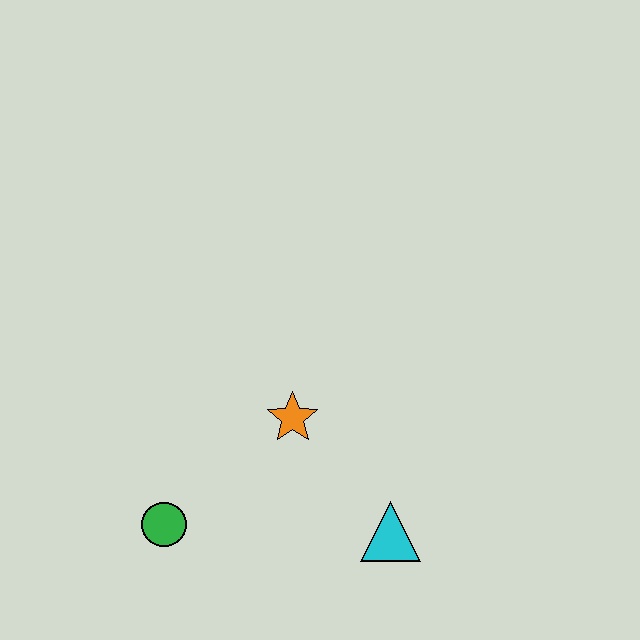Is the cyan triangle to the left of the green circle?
No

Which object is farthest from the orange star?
The green circle is farthest from the orange star.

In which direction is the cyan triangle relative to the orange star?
The cyan triangle is below the orange star.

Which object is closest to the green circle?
The orange star is closest to the green circle.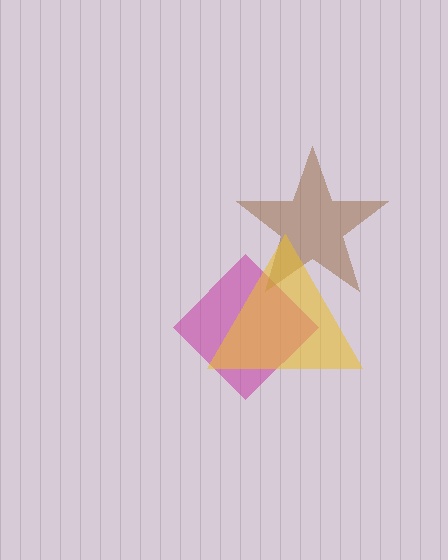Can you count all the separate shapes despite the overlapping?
Yes, there are 3 separate shapes.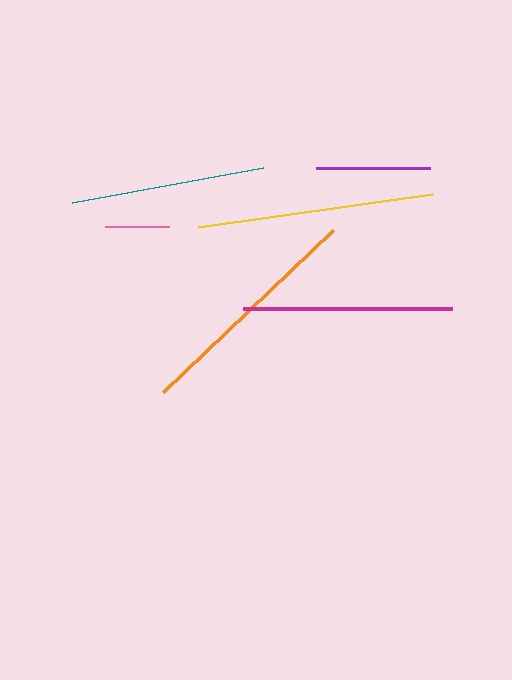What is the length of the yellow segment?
The yellow segment is approximately 237 pixels long.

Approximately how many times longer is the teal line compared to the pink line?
The teal line is approximately 3.0 times the length of the pink line.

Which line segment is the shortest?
The pink line is the shortest at approximately 64 pixels.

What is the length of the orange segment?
The orange segment is approximately 235 pixels long.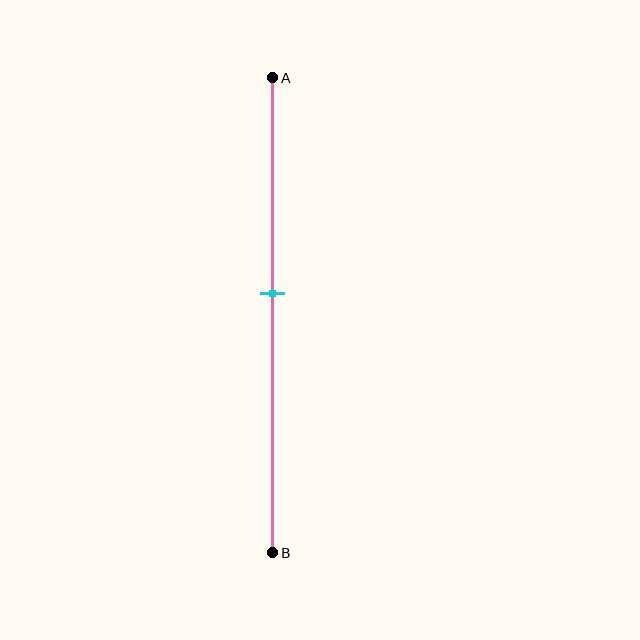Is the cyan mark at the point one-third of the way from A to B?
No, the mark is at about 45% from A, not at the 33% one-third point.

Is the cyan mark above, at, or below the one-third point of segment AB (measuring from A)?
The cyan mark is below the one-third point of segment AB.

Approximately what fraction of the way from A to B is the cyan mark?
The cyan mark is approximately 45% of the way from A to B.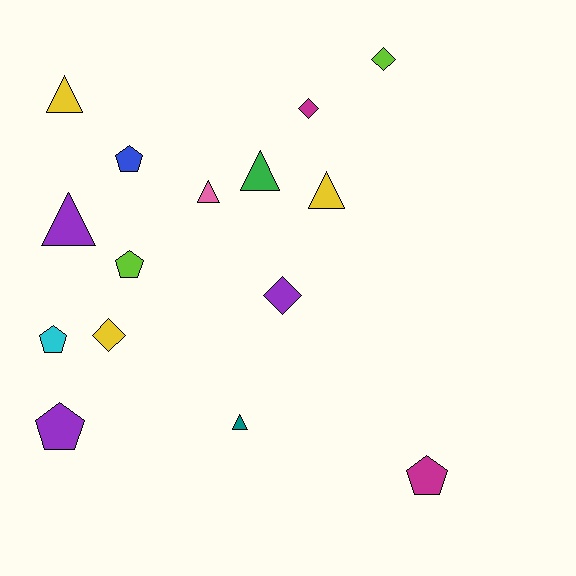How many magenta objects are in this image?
There are 2 magenta objects.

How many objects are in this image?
There are 15 objects.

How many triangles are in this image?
There are 6 triangles.